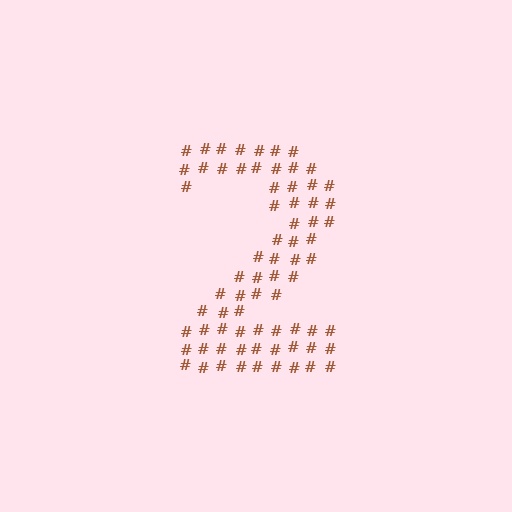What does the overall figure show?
The overall figure shows the digit 2.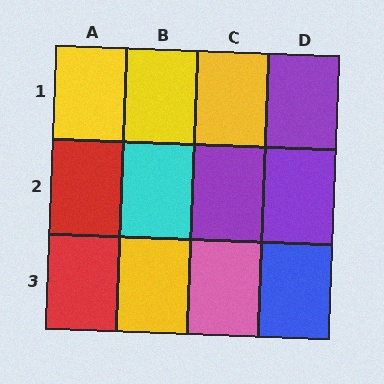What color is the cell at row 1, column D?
Purple.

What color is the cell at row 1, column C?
Yellow.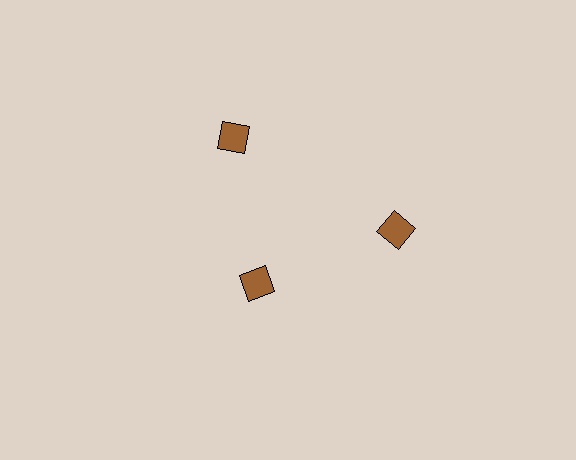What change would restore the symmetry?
The symmetry would be restored by moving it outward, back onto the ring so that all 3 diamonds sit at equal angles and equal distance from the center.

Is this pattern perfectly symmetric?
No. The 3 brown diamonds are arranged in a ring, but one element near the 7 o'clock position is pulled inward toward the center, breaking the 3-fold rotational symmetry.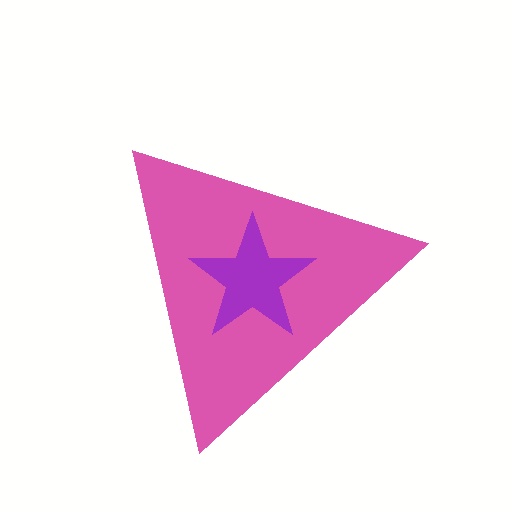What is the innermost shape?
The purple star.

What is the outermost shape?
The pink triangle.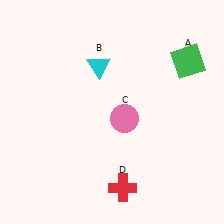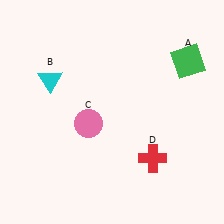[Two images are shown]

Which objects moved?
The objects that moved are: the cyan triangle (B), the pink circle (C), the red cross (D).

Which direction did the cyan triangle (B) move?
The cyan triangle (B) moved left.